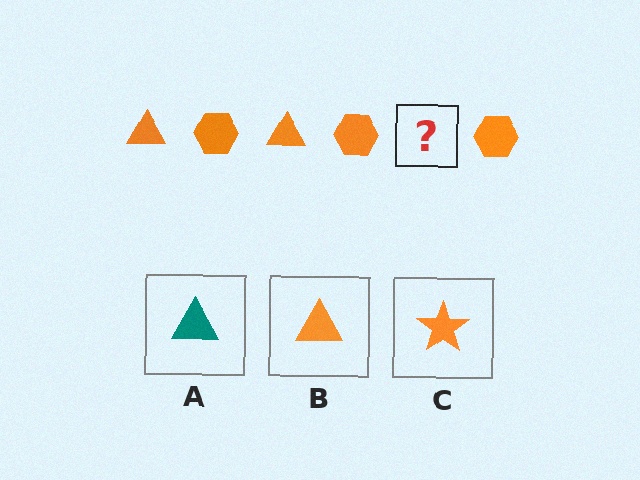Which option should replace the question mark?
Option B.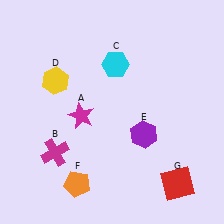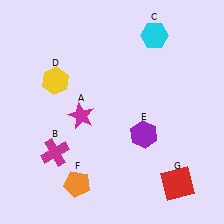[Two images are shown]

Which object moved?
The cyan hexagon (C) moved right.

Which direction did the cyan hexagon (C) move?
The cyan hexagon (C) moved right.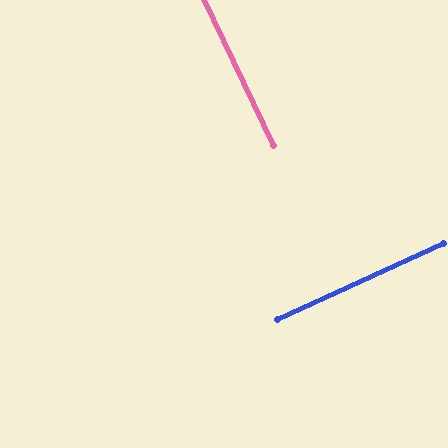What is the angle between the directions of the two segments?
Approximately 89 degrees.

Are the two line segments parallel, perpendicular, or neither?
Perpendicular — they meet at approximately 89°.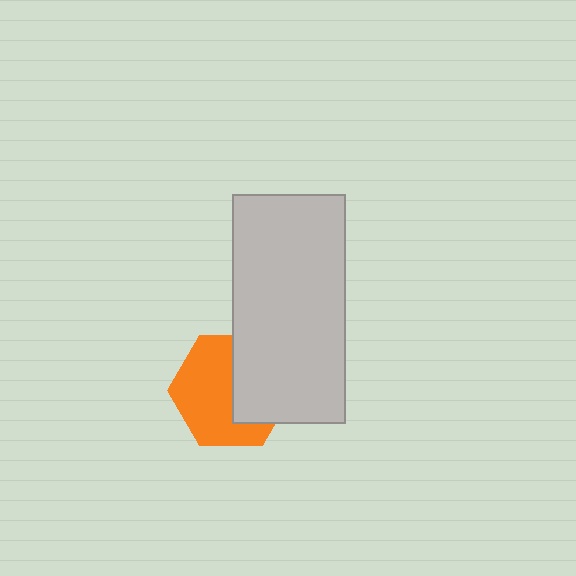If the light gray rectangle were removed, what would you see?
You would see the complete orange hexagon.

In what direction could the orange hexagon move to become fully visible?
The orange hexagon could move left. That would shift it out from behind the light gray rectangle entirely.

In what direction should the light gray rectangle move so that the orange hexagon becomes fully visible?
The light gray rectangle should move right. That is the shortest direction to clear the overlap and leave the orange hexagon fully visible.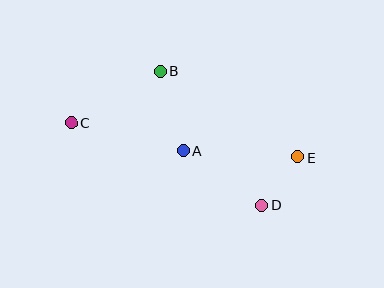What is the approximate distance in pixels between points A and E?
The distance between A and E is approximately 115 pixels.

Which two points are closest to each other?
Points D and E are closest to each other.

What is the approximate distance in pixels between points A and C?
The distance between A and C is approximately 115 pixels.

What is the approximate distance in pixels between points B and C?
The distance between B and C is approximately 103 pixels.